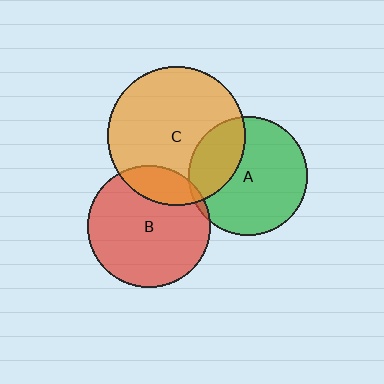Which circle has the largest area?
Circle C (orange).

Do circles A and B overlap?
Yes.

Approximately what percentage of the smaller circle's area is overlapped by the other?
Approximately 5%.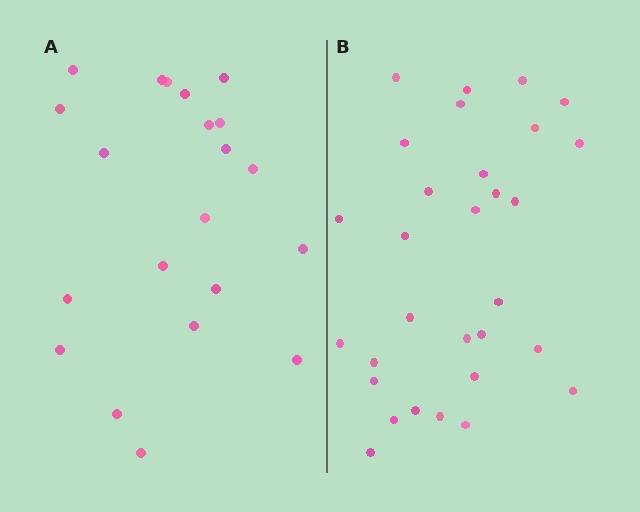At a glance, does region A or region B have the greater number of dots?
Region B (the right region) has more dots.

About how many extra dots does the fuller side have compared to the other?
Region B has roughly 8 or so more dots than region A.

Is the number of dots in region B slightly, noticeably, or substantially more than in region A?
Region B has noticeably more, but not dramatically so. The ratio is roughly 1.4 to 1.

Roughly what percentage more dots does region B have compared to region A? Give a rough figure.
About 45% more.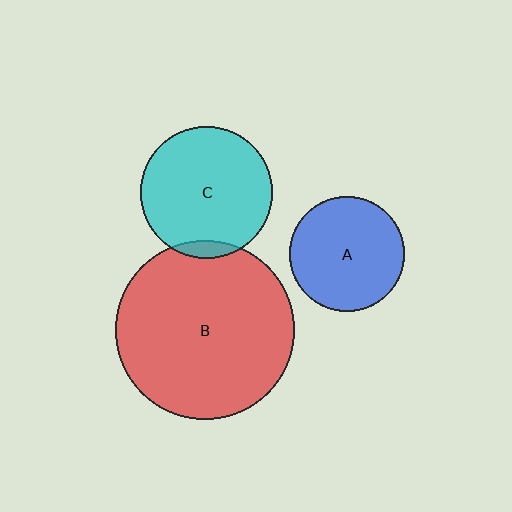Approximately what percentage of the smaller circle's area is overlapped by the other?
Approximately 5%.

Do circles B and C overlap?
Yes.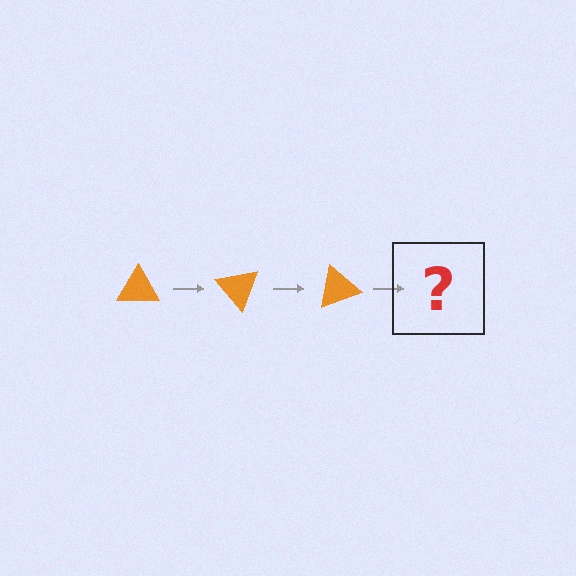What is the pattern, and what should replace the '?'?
The pattern is that the triangle rotates 50 degrees each step. The '?' should be an orange triangle rotated 150 degrees.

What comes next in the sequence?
The next element should be an orange triangle rotated 150 degrees.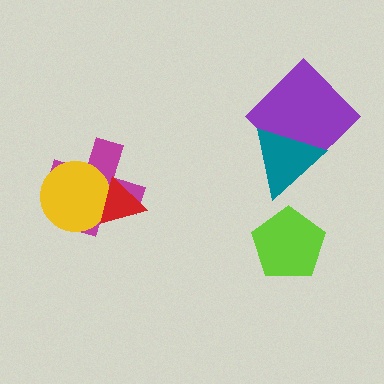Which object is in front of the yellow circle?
The red triangle is in front of the yellow circle.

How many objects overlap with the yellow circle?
2 objects overlap with the yellow circle.